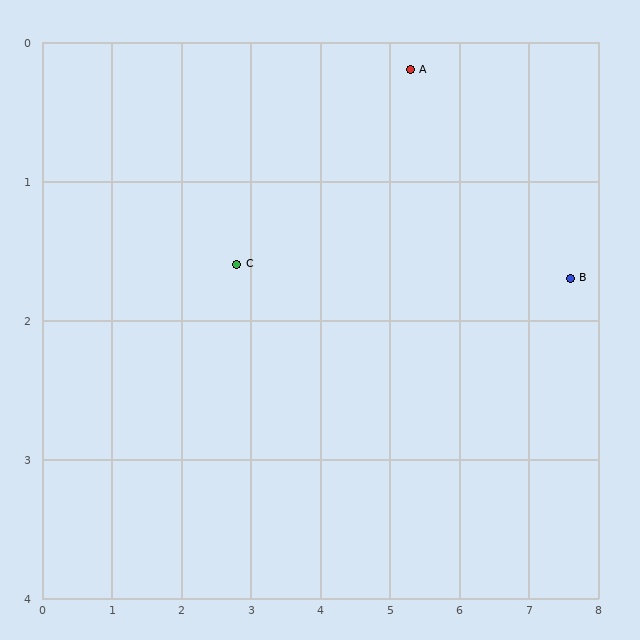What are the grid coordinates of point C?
Point C is at approximately (2.8, 1.6).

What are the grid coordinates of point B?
Point B is at approximately (7.6, 1.7).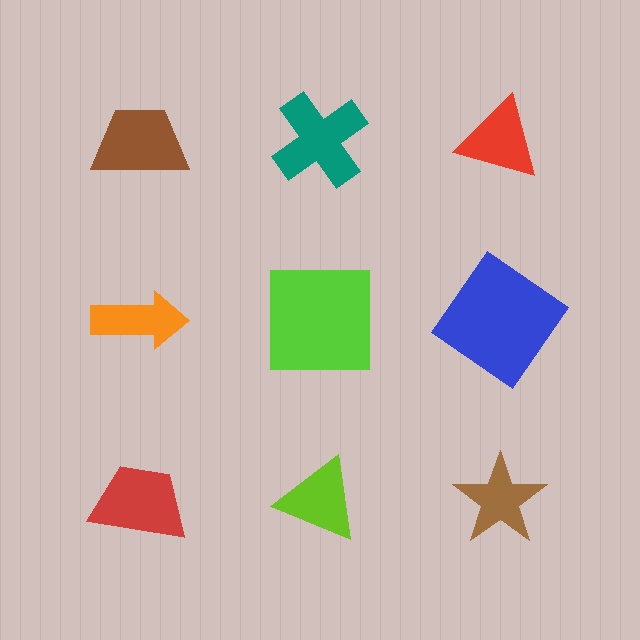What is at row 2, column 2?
A lime square.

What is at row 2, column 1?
An orange arrow.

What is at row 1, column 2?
A teal cross.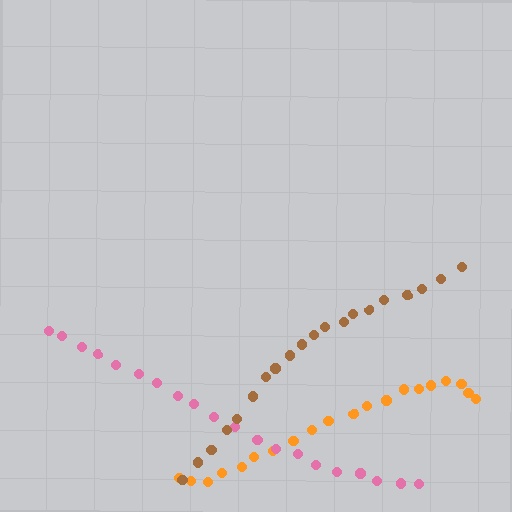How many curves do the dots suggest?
There are 3 distinct paths.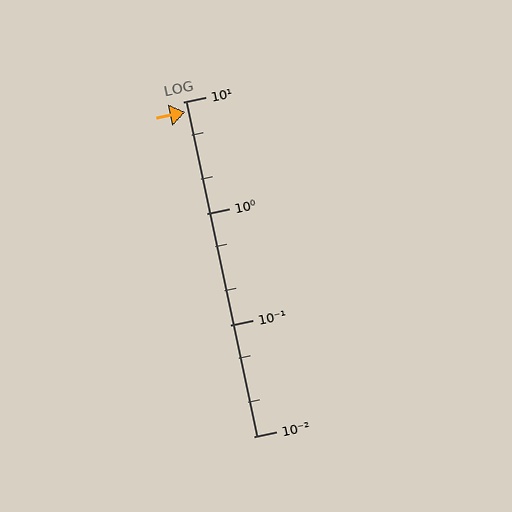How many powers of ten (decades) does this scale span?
The scale spans 3 decades, from 0.01 to 10.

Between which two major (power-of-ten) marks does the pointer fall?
The pointer is between 1 and 10.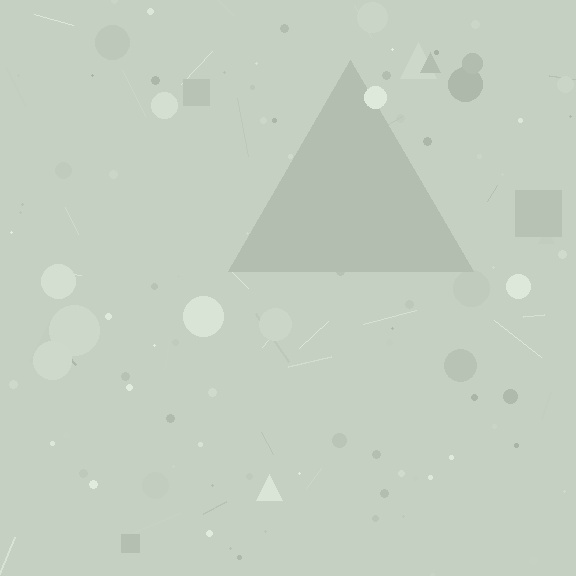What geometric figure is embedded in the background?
A triangle is embedded in the background.